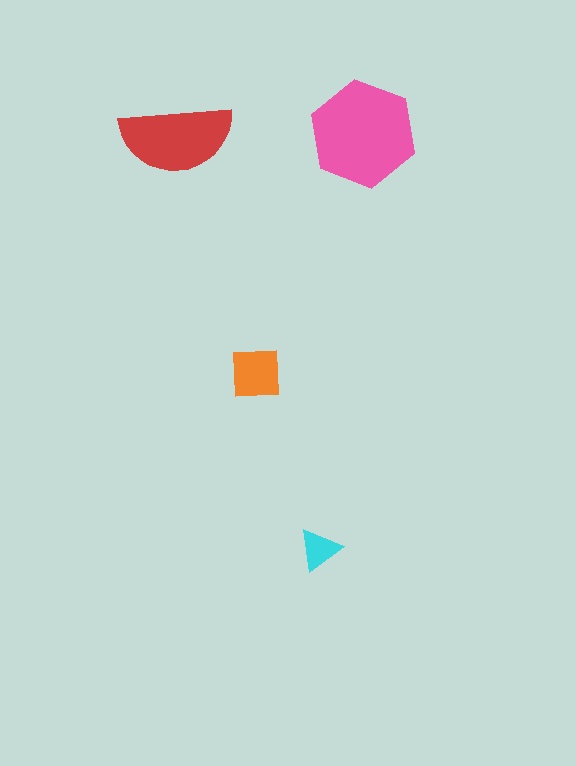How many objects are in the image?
There are 4 objects in the image.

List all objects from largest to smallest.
The pink hexagon, the red semicircle, the orange square, the cyan triangle.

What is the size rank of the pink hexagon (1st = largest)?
1st.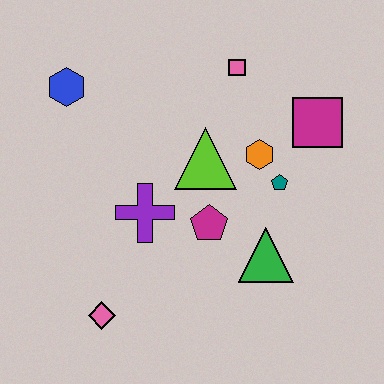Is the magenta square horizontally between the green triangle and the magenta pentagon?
No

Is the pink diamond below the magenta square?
Yes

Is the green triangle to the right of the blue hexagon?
Yes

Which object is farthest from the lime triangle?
The pink diamond is farthest from the lime triangle.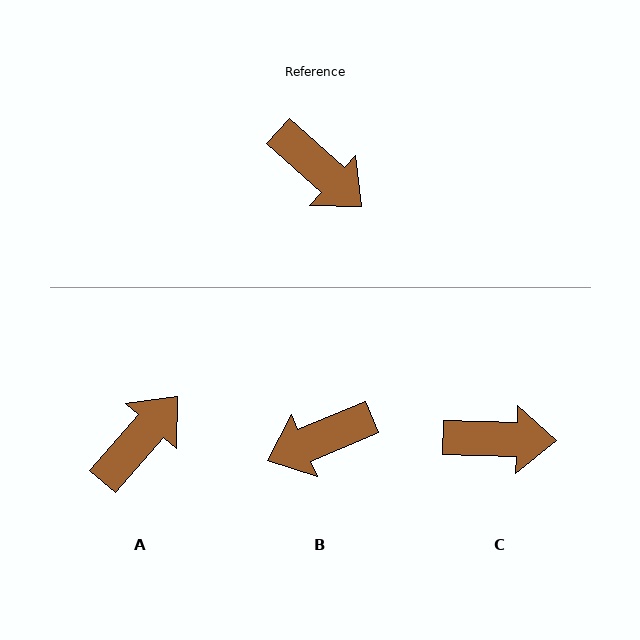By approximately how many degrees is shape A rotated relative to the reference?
Approximately 91 degrees counter-clockwise.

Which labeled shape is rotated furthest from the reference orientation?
B, about 115 degrees away.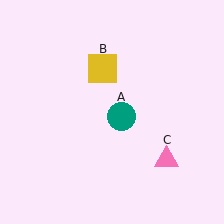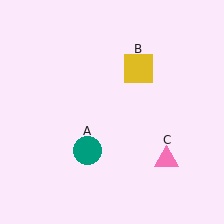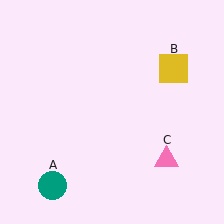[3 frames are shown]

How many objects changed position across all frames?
2 objects changed position: teal circle (object A), yellow square (object B).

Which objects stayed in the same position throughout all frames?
Pink triangle (object C) remained stationary.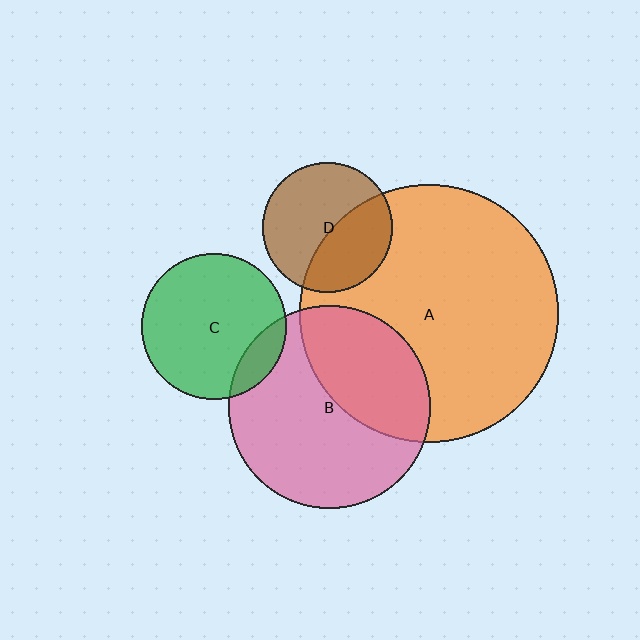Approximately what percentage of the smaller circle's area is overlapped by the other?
Approximately 15%.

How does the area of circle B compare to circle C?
Approximately 1.9 times.